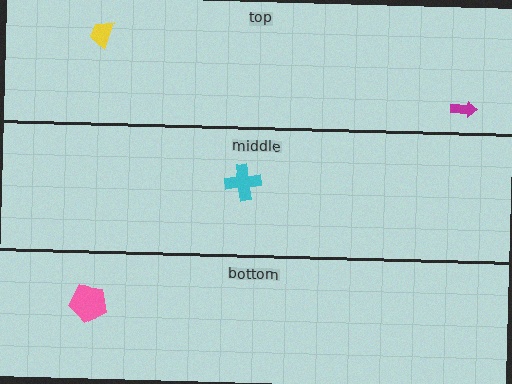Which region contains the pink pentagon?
The bottom region.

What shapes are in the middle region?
The cyan cross.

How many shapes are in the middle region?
1.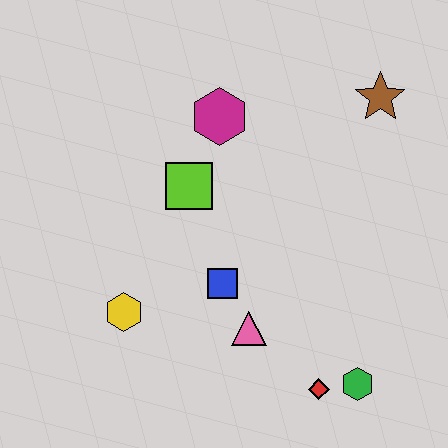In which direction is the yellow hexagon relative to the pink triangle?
The yellow hexagon is to the left of the pink triangle.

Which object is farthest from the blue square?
The brown star is farthest from the blue square.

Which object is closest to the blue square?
The pink triangle is closest to the blue square.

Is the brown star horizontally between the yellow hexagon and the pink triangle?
No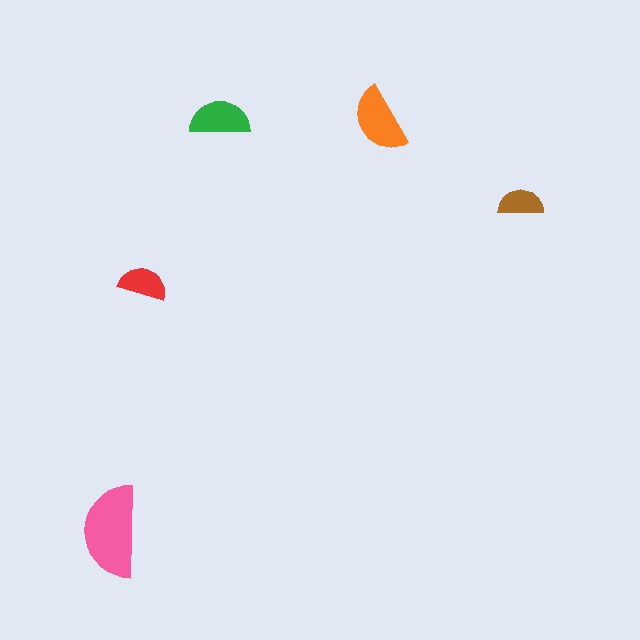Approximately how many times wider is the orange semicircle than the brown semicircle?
About 1.5 times wider.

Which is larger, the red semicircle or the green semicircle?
The green one.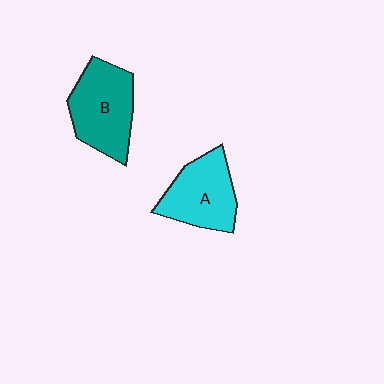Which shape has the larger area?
Shape B (teal).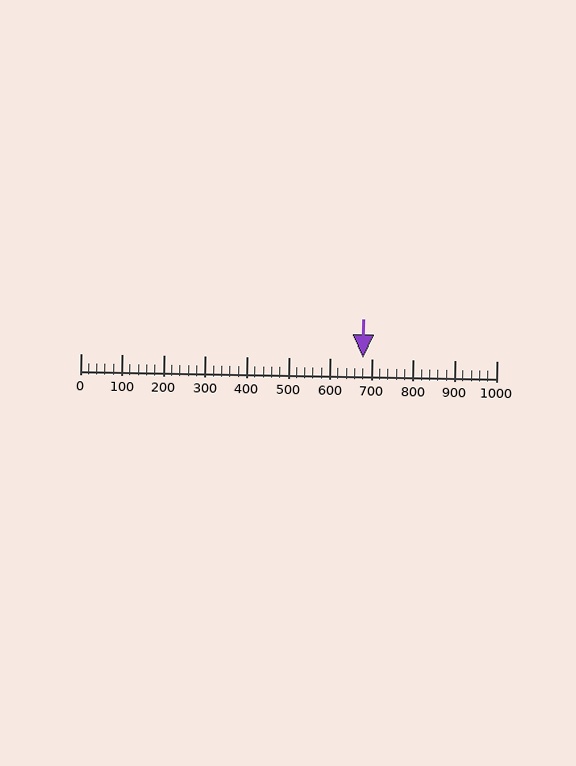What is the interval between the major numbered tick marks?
The major tick marks are spaced 100 units apart.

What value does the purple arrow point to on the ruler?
The purple arrow points to approximately 680.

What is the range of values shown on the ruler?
The ruler shows values from 0 to 1000.